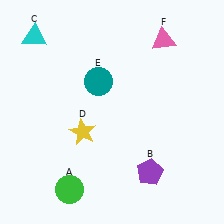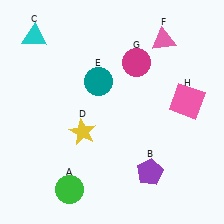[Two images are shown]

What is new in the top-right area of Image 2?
A pink square (H) was added in the top-right area of Image 2.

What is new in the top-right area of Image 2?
A magenta circle (G) was added in the top-right area of Image 2.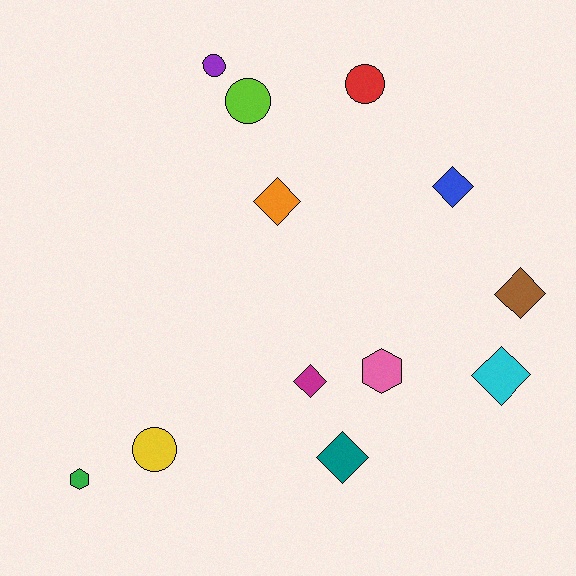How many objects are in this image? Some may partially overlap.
There are 12 objects.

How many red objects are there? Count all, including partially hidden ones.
There is 1 red object.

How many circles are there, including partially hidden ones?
There are 4 circles.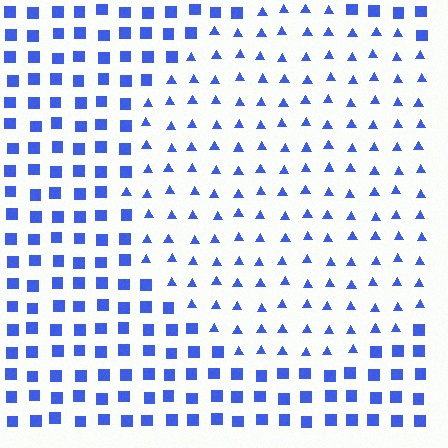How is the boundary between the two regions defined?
The boundary is defined by a change in element shape: triangles inside vs. squares outside. All elements share the same color and spacing.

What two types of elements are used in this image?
The image uses triangles inside the circle region and squares outside it.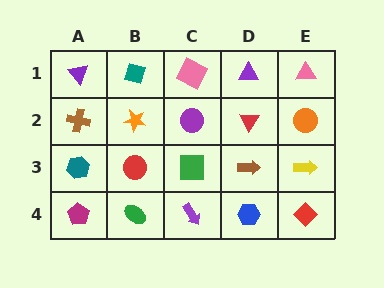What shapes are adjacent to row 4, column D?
A brown arrow (row 3, column D), a purple arrow (row 4, column C), a red diamond (row 4, column E).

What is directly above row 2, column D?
A purple triangle.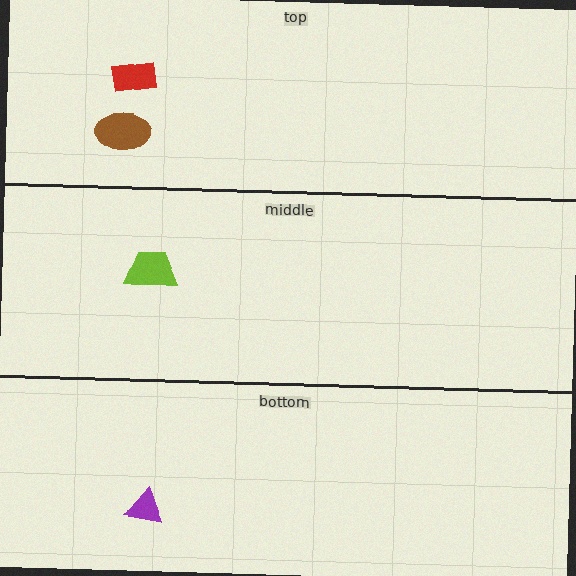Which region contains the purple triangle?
The bottom region.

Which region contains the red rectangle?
The top region.